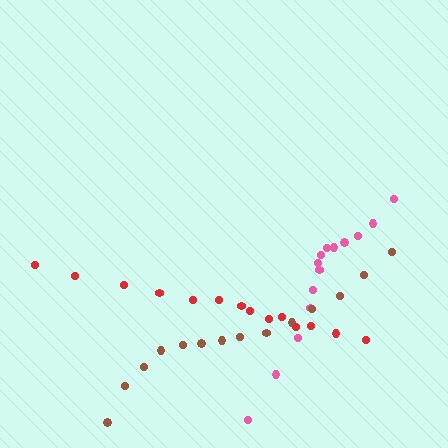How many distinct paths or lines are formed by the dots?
There are 3 distinct paths.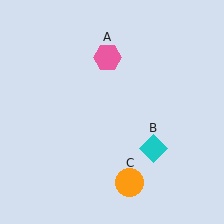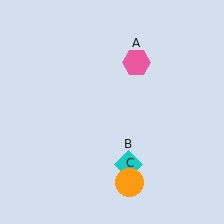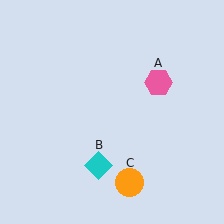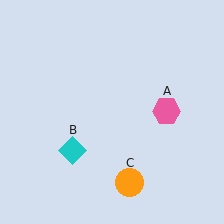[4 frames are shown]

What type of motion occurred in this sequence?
The pink hexagon (object A), cyan diamond (object B) rotated clockwise around the center of the scene.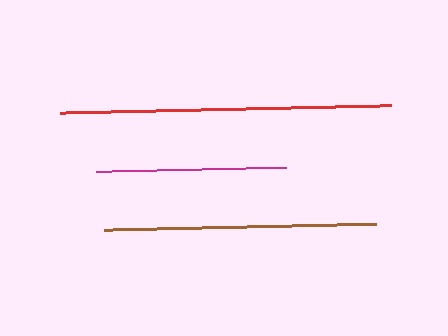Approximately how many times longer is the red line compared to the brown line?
The red line is approximately 1.2 times the length of the brown line.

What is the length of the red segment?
The red segment is approximately 330 pixels long.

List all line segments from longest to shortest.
From longest to shortest: red, brown, magenta.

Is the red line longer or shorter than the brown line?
The red line is longer than the brown line.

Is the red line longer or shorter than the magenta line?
The red line is longer than the magenta line.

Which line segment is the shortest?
The magenta line is the shortest at approximately 191 pixels.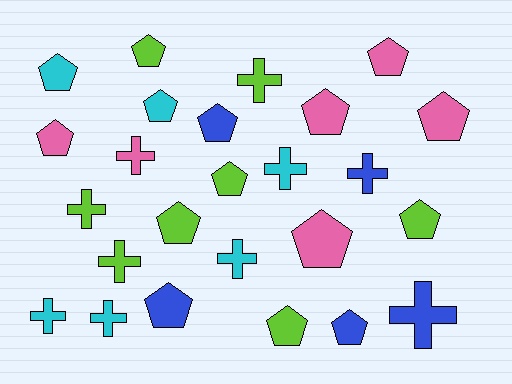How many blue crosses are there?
There are 2 blue crosses.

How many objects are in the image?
There are 25 objects.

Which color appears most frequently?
Lime, with 8 objects.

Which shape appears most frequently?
Pentagon, with 15 objects.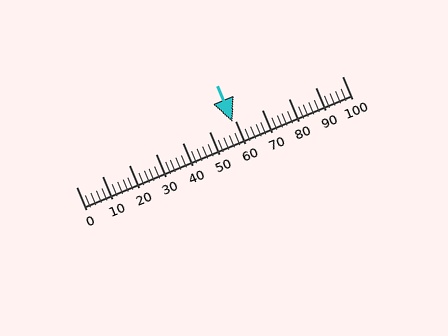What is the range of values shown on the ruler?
The ruler shows values from 0 to 100.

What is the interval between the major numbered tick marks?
The major tick marks are spaced 10 units apart.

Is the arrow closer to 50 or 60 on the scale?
The arrow is closer to 60.